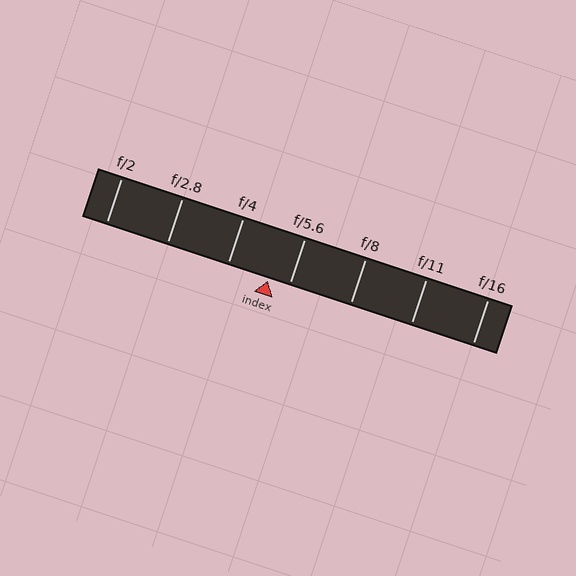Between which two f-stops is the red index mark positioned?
The index mark is between f/4 and f/5.6.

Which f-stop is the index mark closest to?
The index mark is closest to f/5.6.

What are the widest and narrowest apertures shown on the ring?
The widest aperture shown is f/2 and the narrowest is f/16.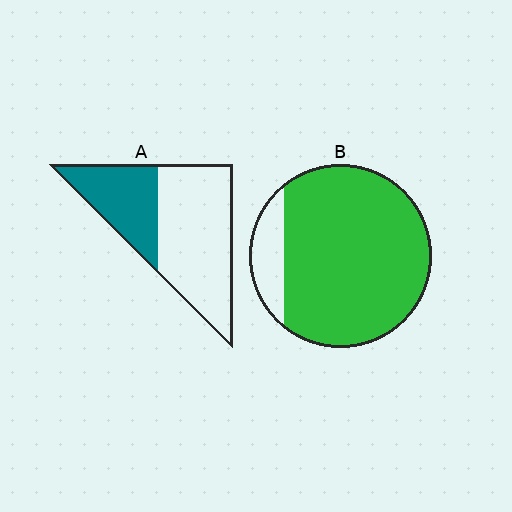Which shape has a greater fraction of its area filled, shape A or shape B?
Shape B.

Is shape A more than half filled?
No.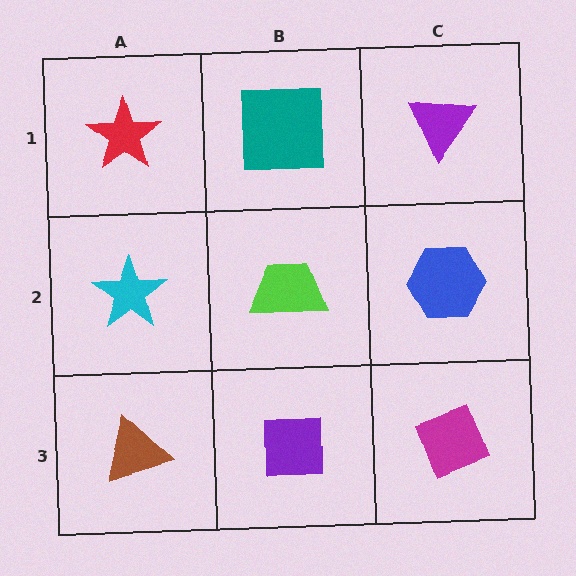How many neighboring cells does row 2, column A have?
3.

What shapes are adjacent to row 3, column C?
A blue hexagon (row 2, column C), a purple square (row 3, column B).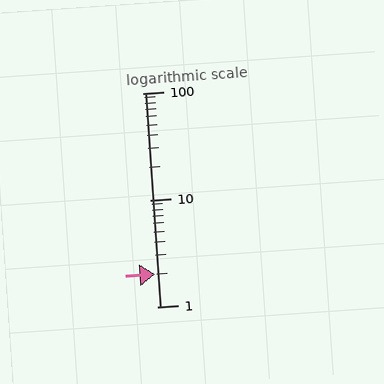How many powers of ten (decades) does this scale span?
The scale spans 2 decades, from 1 to 100.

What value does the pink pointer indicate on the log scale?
The pointer indicates approximately 2.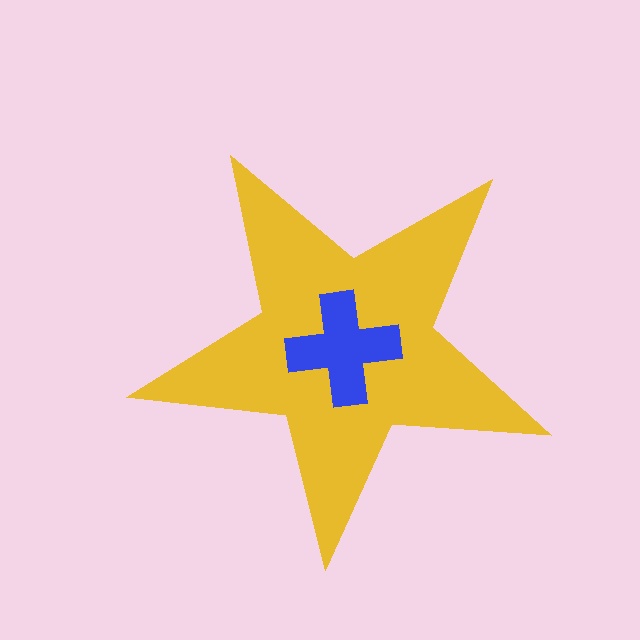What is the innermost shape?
The blue cross.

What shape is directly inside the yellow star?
The blue cross.